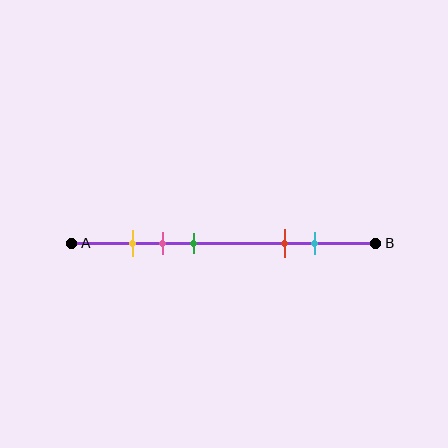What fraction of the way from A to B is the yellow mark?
The yellow mark is approximately 20% (0.2) of the way from A to B.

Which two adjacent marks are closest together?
The yellow and pink marks are the closest adjacent pair.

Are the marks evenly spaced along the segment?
No, the marks are not evenly spaced.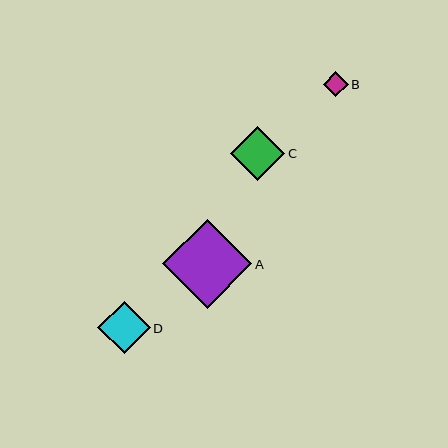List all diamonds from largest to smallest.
From largest to smallest: A, C, D, B.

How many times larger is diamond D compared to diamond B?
Diamond D is approximately 2.1 times the size of diamond B.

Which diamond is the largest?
Diamond A is the largest with a size of approximately 89 pixels.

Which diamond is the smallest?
Diamond B is the smallest with a size of approximately 25 pixels.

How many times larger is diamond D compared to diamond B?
Diamond D is approximately 2.1 times the size of diamond B.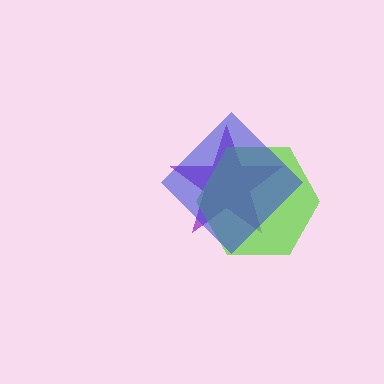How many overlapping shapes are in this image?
There are 3 overlapping shapes in the image.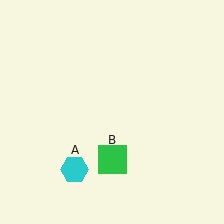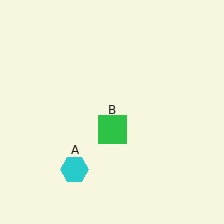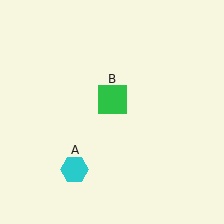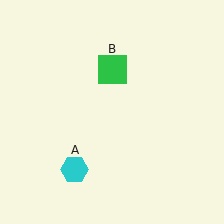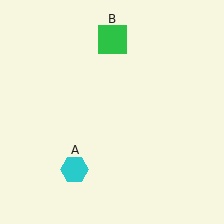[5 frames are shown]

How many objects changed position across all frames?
1 object changed position: green square (object B).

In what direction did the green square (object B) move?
The green square (object B) moved up.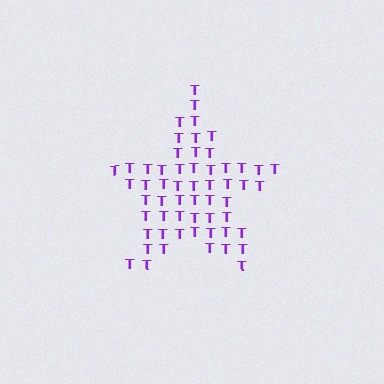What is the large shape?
The large shape is a star.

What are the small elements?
The small elements are letter T's.